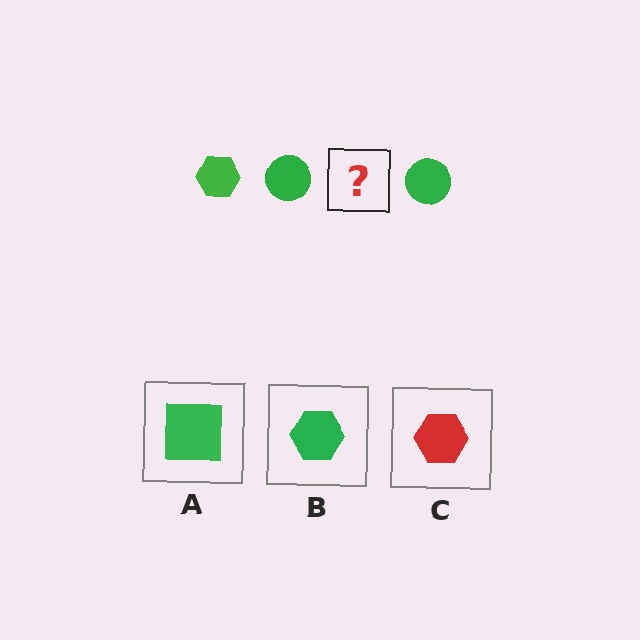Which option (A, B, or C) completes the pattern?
B.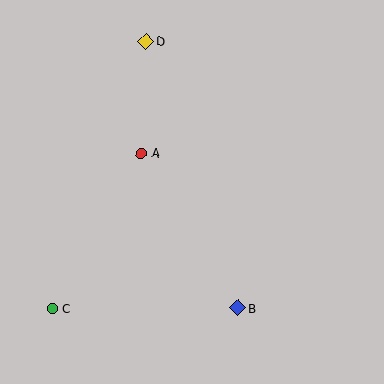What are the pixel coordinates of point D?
Point D is at (146, 41).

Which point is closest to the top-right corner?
Point D is closest to the top-right corner.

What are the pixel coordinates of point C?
Point C is at (52, 309).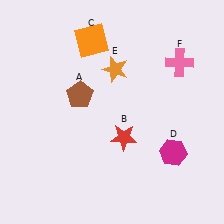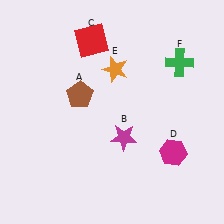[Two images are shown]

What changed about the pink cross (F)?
In Image 1, F is pink. In Image 2, it changed to green.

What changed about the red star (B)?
In Image 1, B is red. In Image 2, it changed to magenta.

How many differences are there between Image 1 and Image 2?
There are 3 differences between the two images.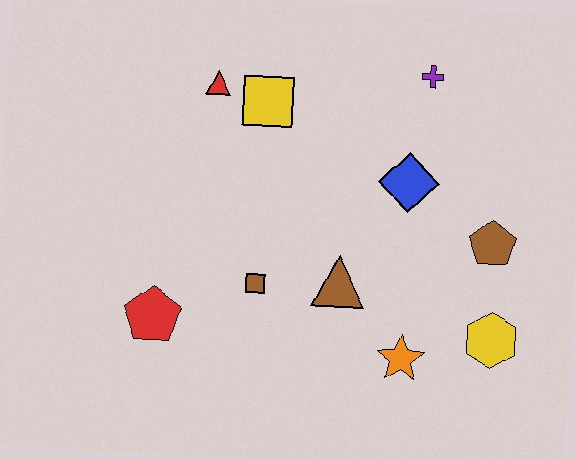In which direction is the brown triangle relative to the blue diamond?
The brown triangle is below the blue diamond.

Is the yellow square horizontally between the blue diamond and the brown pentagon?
No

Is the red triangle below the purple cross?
Yes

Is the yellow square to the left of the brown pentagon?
Yes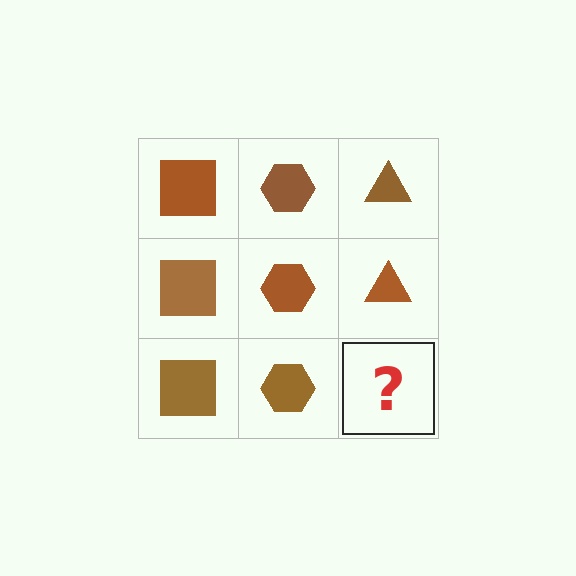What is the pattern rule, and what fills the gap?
The rule is that each column has a consistent shape. The gap should be filled with a brown triangle.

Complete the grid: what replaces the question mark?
The question mark should be replaced with a brown triangle.